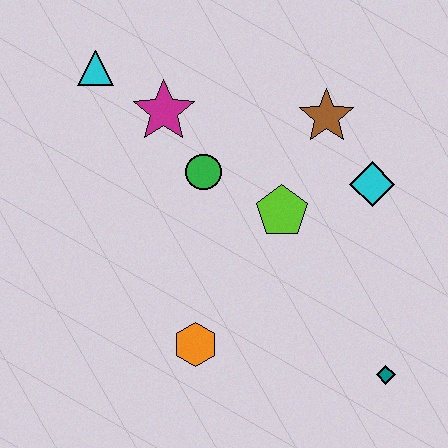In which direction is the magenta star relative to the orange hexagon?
The magenta star is above the orange hexagon.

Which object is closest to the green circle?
The magenta star is closest to the green circle.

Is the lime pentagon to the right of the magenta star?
Yes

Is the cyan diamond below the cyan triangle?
Yes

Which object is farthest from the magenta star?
The teal diamond is farthest from the magenta star.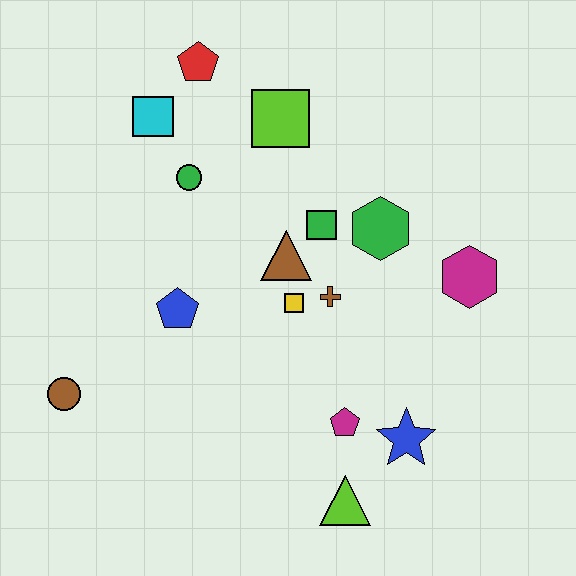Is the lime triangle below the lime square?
Yes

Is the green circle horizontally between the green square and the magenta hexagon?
No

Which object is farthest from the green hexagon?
The brown circle is farthest from the green hexagon.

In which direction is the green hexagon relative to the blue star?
The green hexagon is above the blue star.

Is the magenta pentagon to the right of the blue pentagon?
Yes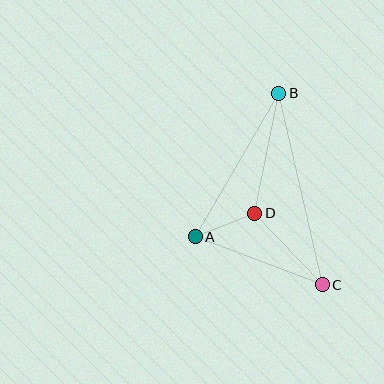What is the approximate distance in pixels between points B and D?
The distance between B and D is approximately 122 pixels.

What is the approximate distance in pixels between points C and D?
The distance between C and D is approximately 98 pixels.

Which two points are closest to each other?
Points A and D are closest to each other.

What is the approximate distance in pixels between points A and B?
The distance between A and B is approximately 166 pixels.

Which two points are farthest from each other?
Points B and C are farthest from each other.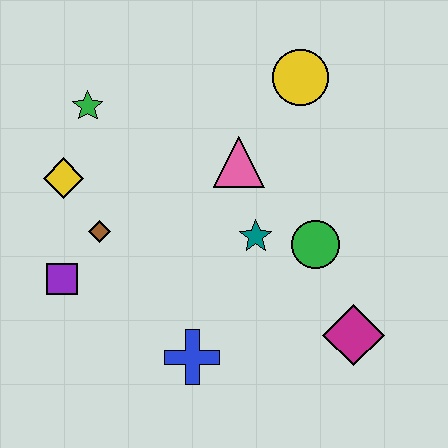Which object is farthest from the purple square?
The yellow circle is farthest from the purple square.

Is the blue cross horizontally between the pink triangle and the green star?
Yes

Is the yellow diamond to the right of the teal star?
No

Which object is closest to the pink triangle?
The teal star is closest to the pink triangle.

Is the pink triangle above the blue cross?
Yes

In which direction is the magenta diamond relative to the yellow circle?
The magenta diamond is below the yellow circle.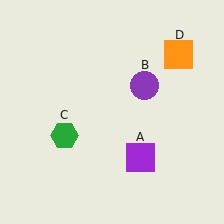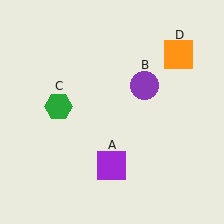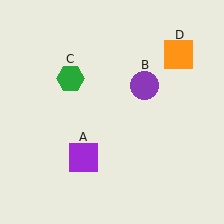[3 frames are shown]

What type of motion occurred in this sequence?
The purple square (object A), green hexagon (object C) rotated clockwise around the center of the scene.